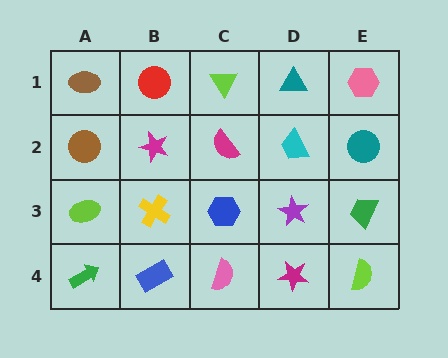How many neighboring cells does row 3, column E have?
3.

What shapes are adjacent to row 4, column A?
A lime ellipse (row 3, column A), a blue rectangle (row 4, column B).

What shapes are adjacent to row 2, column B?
A red circle (row 1, column B), a yellow cross (row 3, column B), a brown circle (row 2, column A), a magenta semicircle (row 2, column C).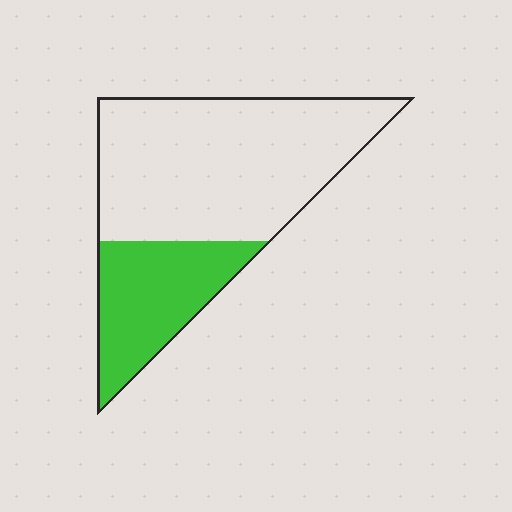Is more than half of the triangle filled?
No.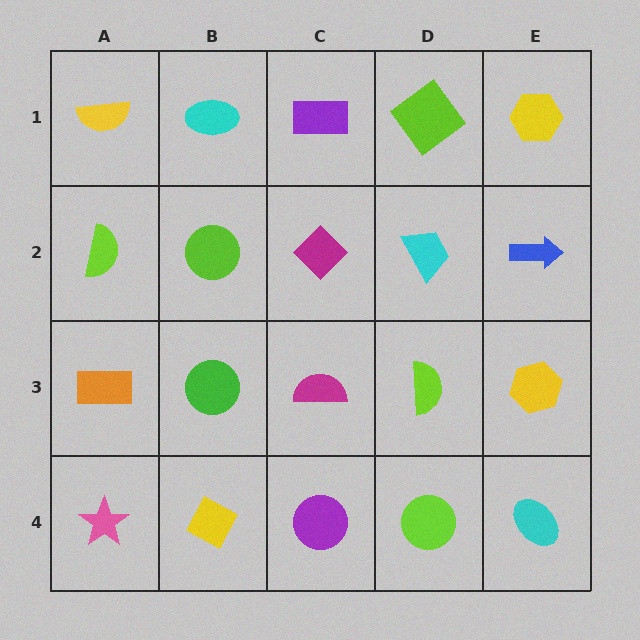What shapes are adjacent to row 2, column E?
A yellow hexagon (row 1, column E), a yellow hexagon (row 3, column E), a cyan trapezoid (row 2, column D).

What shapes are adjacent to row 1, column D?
A cyan trapezoid (row 2, column D), a purple rectangle (row 1, column C), a yellow hexagon (row 1, column E).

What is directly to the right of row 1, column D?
A yellow hexagon.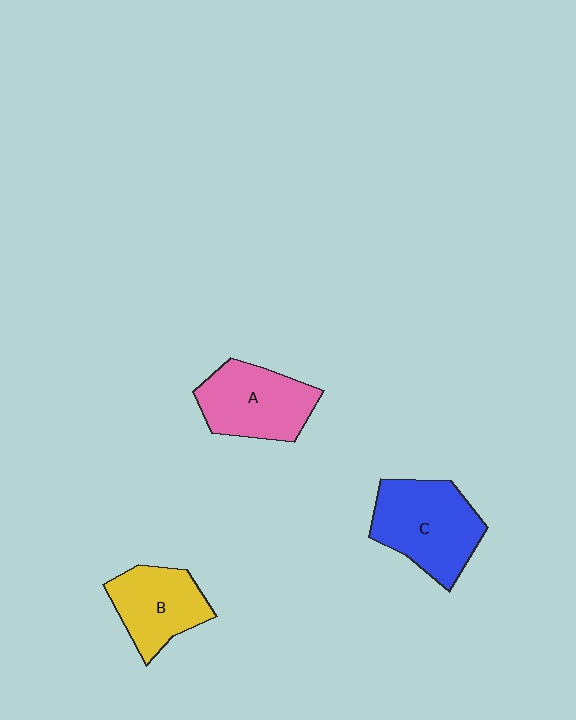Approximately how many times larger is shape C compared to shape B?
Approximately 1.3 times.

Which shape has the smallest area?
Shape B (yellow).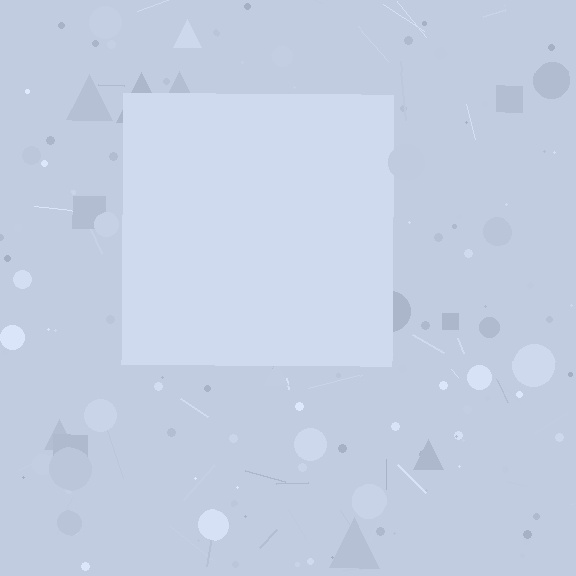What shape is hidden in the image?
A square is hidden in the image.